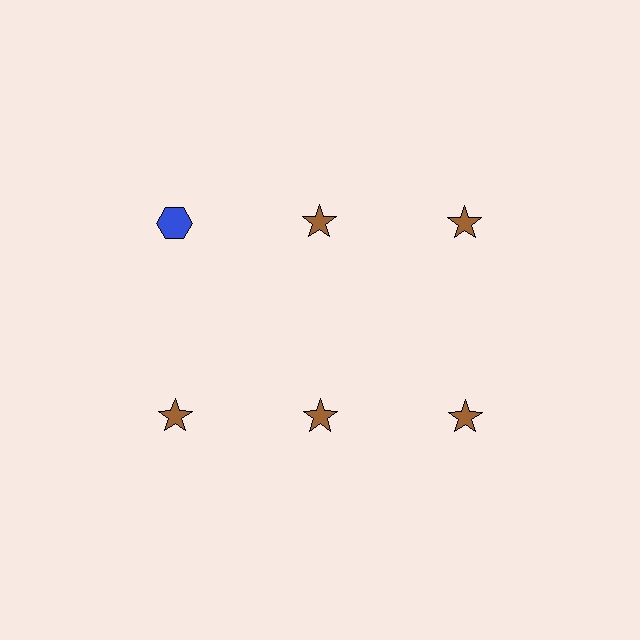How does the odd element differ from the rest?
It differs in both color (blue instead of brown) and shape (hexagon instead of star).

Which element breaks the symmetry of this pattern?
The blue hexagon in the top row, leftmost column breaks the symmetry. All other shapes are brown stars.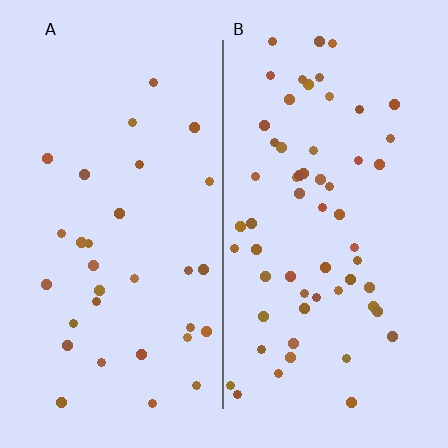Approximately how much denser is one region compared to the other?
Approximately 1.9× — region B over region A.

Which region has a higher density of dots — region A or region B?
B (the right).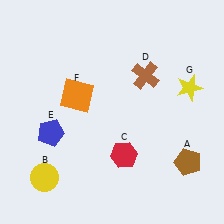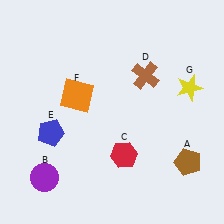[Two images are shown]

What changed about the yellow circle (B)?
In Image 1, B is yellow. In Image 2, it changed to purple.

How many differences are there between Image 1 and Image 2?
There is 1 difference between the two images.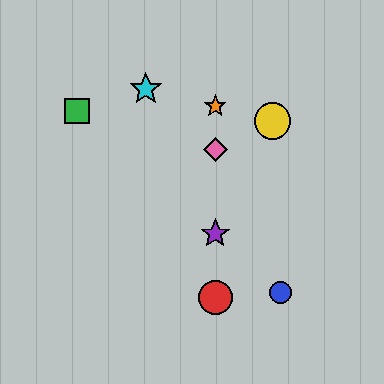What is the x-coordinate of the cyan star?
The cyan star is at x≈146.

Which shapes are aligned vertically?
The red circle, the purple star, the orange star, the pink diamond are aligned vertically.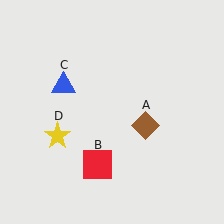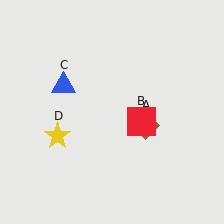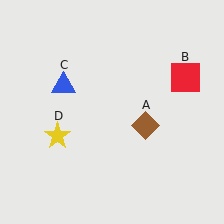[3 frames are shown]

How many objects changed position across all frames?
1 object changed position: red square (object B).